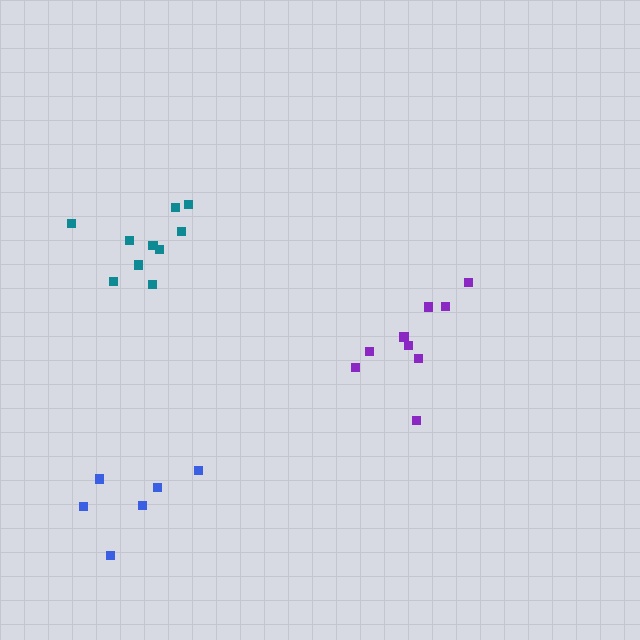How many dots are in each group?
Group 1: 9 dots, Group 2: 10 dots, Group 3: 6 dots (25 total).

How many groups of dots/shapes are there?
There are 3 groups.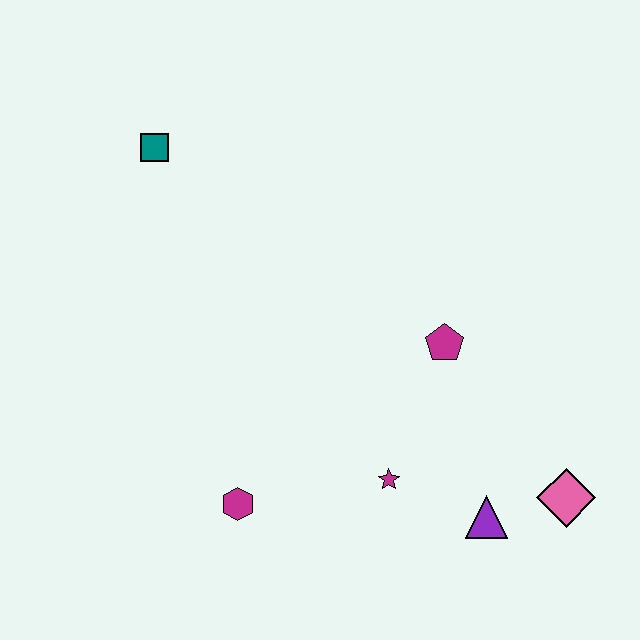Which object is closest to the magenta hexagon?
The magenta star is closest to the magenta hexagon.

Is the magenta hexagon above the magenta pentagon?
No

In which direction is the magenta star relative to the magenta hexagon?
The magenta star is to the right of the magenta hexagon.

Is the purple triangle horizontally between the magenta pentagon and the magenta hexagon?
No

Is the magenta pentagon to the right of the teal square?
Yes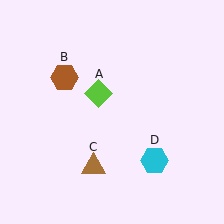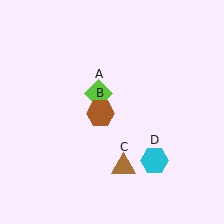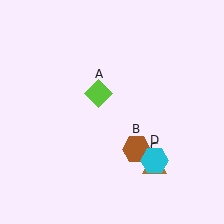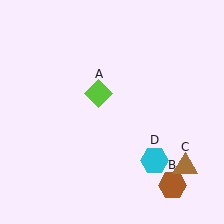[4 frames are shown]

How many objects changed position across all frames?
2 objects changed position: brown hexagon (object B), brown triangle (object C).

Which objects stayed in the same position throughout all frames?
Lime diamond (object A) and cyan hexagon (object D) remained stationary.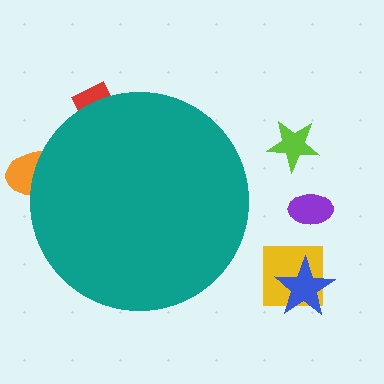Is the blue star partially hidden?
No, the blue star is fully visible.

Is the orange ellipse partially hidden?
Yes, the orange ellipse is partially hidden behind the teal circle.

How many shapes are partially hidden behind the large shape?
2 shapes are partially hidden.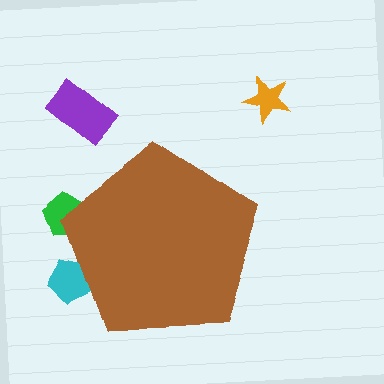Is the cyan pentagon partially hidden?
Yes, the cyan pentagon is partially hidden behind the brown pentagon.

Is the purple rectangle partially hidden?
No, the purple rectangle is fully visible.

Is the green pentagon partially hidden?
Yes, the green pentagon is partially hidden behind the brown pentagon.